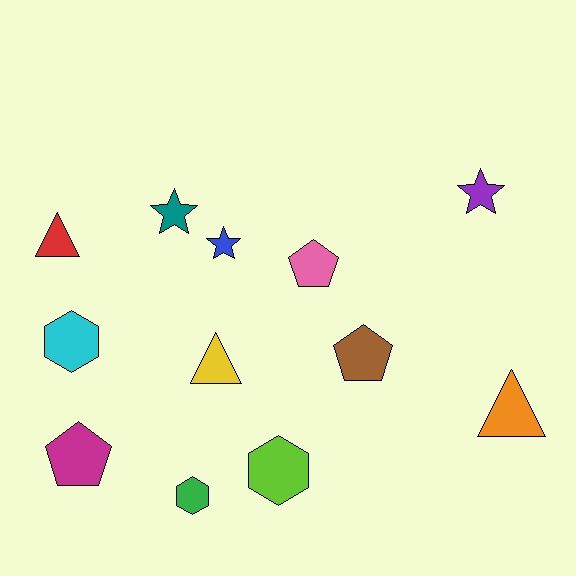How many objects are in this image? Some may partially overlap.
There are 12 objects.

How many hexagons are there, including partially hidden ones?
There are 3 hexagons.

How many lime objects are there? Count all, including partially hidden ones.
There is 1 lime object.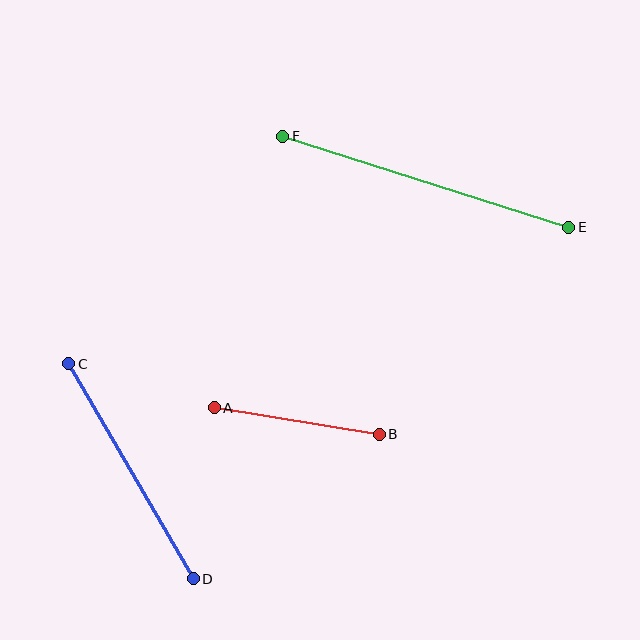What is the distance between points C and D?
The distance is approximately 249 pixels.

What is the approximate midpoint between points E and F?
The midpoint is at approximately (426, 182) pixels.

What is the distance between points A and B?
The distance is approximately 167 pixels.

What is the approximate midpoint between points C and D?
The midpoint is at approximately (131, 471) pixels.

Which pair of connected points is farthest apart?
Points E and F are farthest apart.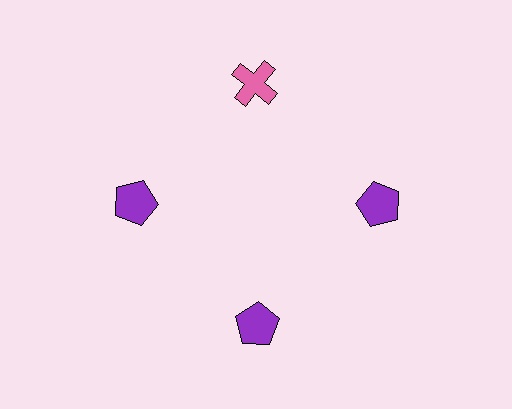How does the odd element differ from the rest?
It differs in both color (pink instead of purple) and shape (cross instead of pentagon).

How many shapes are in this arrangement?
There are 4 shapes arranged in a ring pattern.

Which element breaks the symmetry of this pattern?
The pink cross at roughly the 12 o'clock position breaks the symmetry. All other shapes are purple pentagons.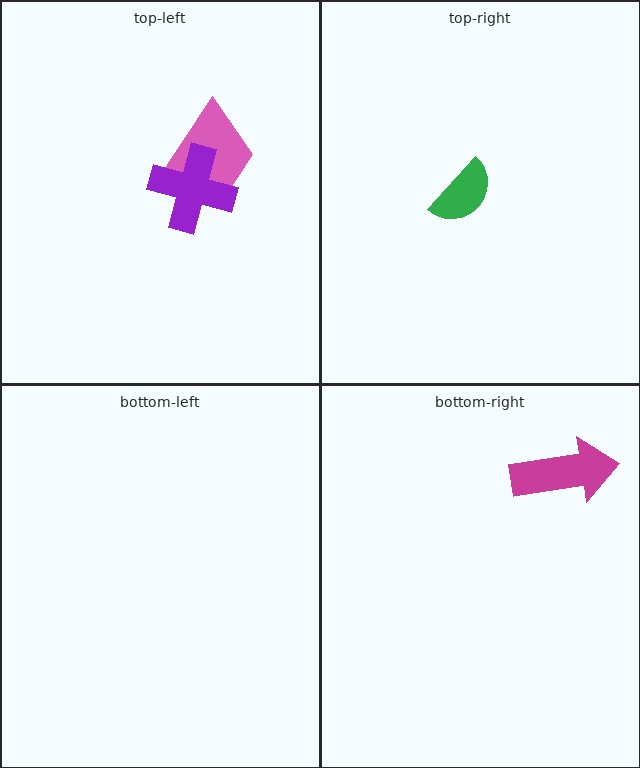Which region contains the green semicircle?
The top-right region.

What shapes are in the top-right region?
The green semicircle.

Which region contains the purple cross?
The top-left region.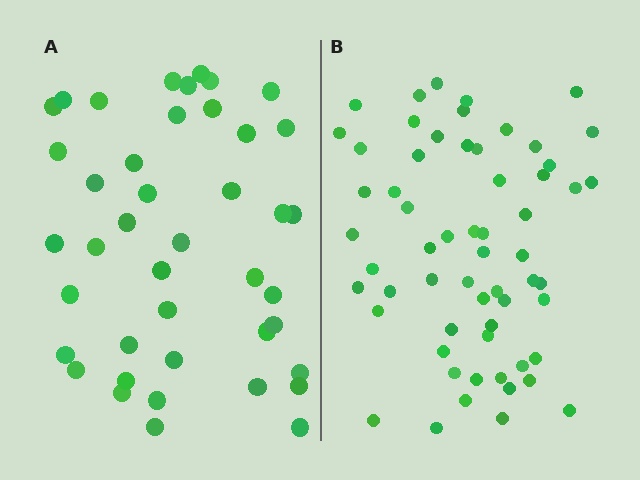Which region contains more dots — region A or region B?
Region B (the right region) has more dots.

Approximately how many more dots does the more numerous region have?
Region B has approximately 20 more dots than region A.